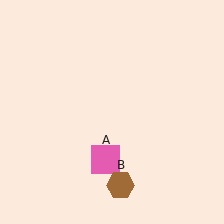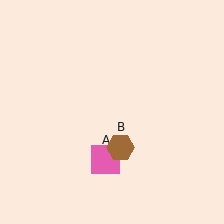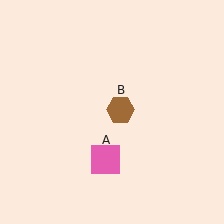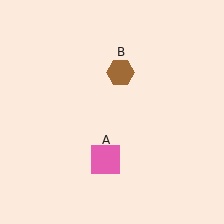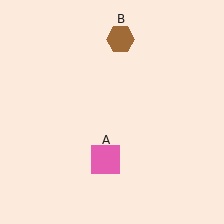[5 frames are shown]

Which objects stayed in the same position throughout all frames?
Pink square (object A) remained stationary.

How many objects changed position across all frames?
1 object changed position: brown hexagon (object B).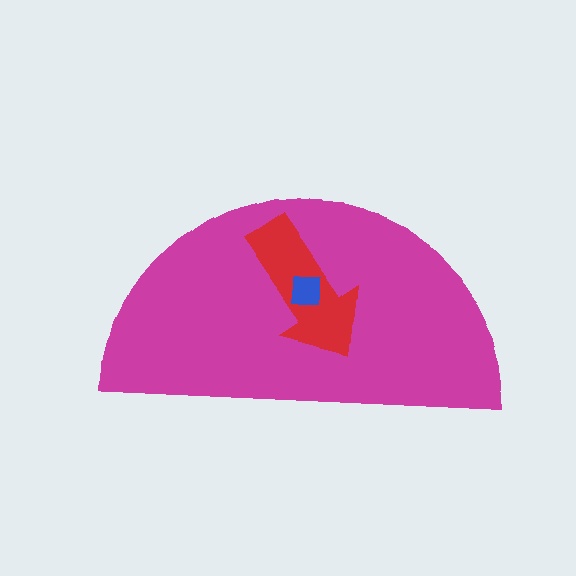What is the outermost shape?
The magenta semicircle.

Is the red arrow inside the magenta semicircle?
Yes.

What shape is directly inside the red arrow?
The blue square.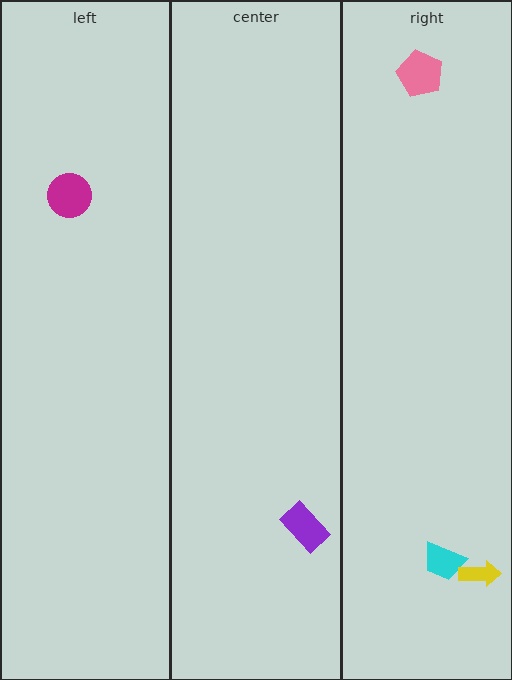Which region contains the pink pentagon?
The right region.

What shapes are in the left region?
The magenta circle.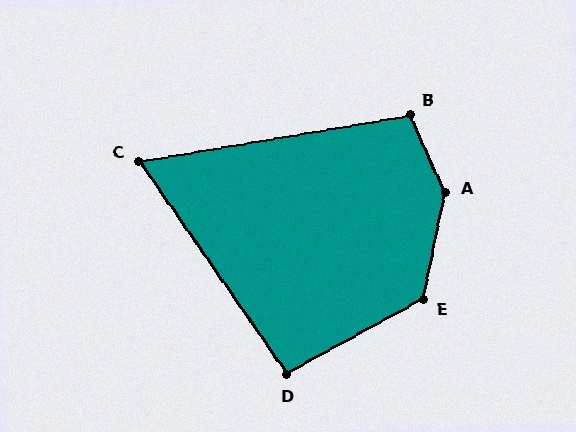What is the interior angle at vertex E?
Approximately 131 degrees (obtuse).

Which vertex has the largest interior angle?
A, at approximately 144 degrees.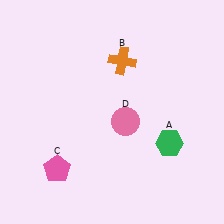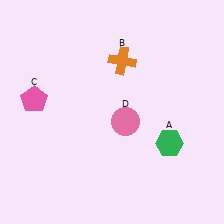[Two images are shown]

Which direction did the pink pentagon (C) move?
The pink pentagon (C) moved up.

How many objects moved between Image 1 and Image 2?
1 object moved between the two images.